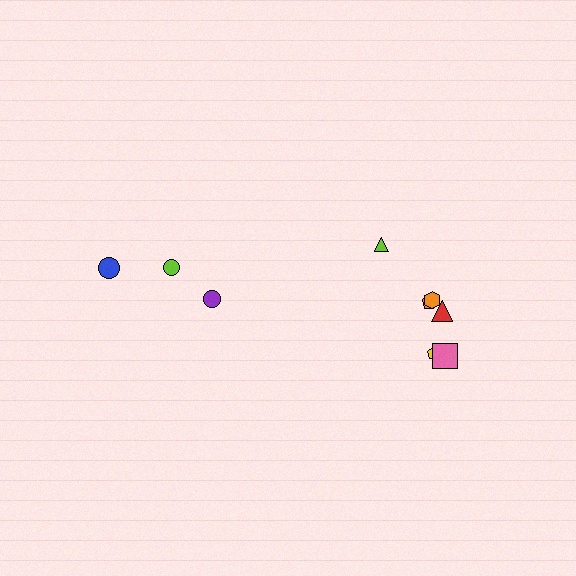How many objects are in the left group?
There are 3 objects.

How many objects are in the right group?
There are 6 objects.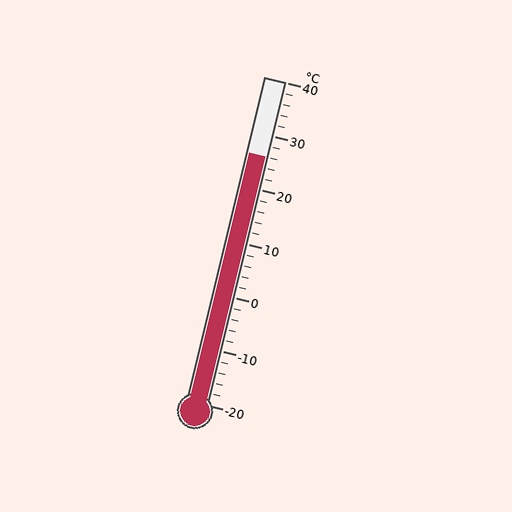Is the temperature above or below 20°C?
The temperature is above 20°C.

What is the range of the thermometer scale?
The thermometer scale ranges from -20°C to 40°C.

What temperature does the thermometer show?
The thermometer shows approximately 26°C.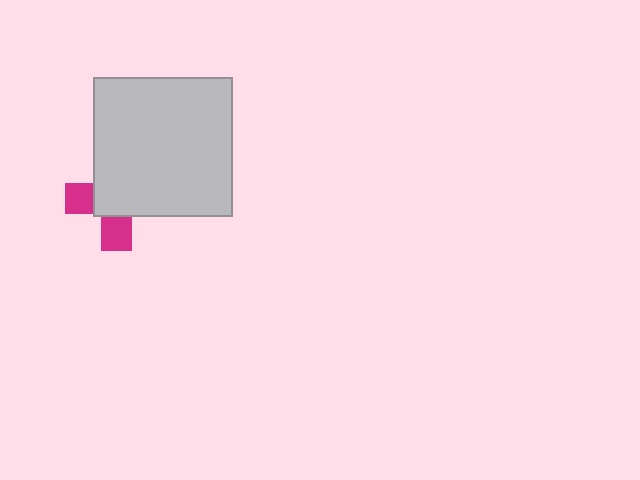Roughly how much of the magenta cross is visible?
A small part of it is visible (roughly 34%).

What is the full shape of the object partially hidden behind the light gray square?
The partially hidden object is a magenta cross.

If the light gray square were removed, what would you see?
You would see the complete magenta cross.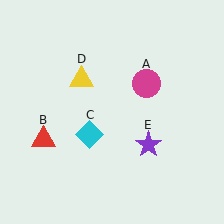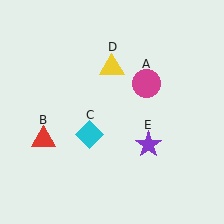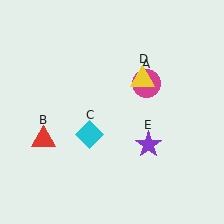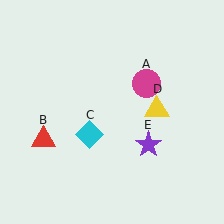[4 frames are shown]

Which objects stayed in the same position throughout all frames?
Magenta circle (object A) and red triangle (object B) and cyan diamond (object C) and purple star (object E) remained stationary.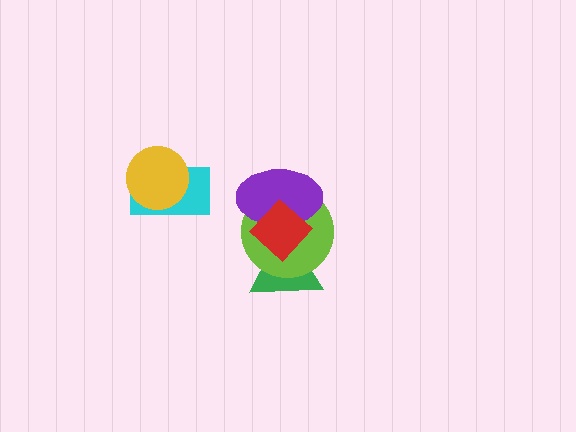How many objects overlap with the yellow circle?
1 object overlaps with the yellow circle.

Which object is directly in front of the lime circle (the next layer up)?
The purple ellipse is directly in front of the lime circle.